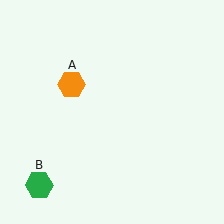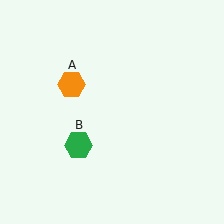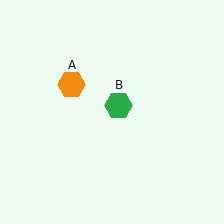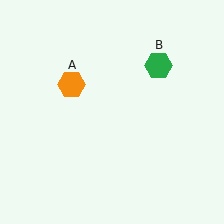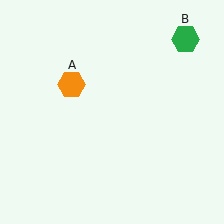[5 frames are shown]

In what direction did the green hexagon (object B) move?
The green hexagon (object B) moved up and to the right.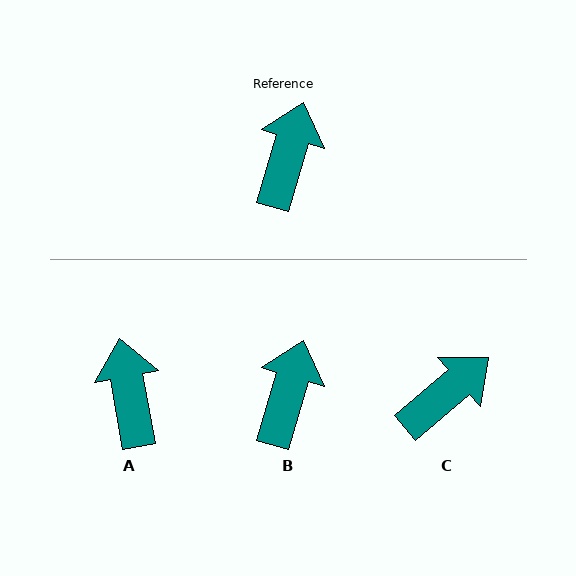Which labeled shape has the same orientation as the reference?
B.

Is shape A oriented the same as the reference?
No, it is off by about 27 degrees.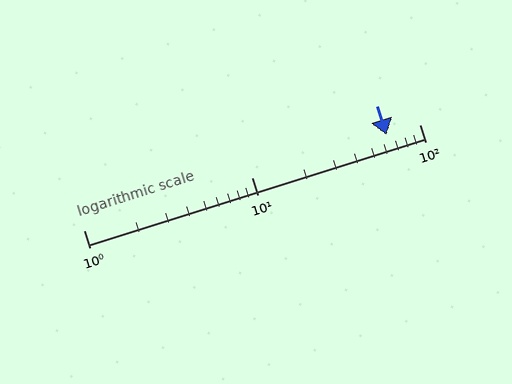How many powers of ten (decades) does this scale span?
The scale spans 2 decades, from 1 to 100.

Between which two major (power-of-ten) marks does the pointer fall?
The pointer is between 10 and 100.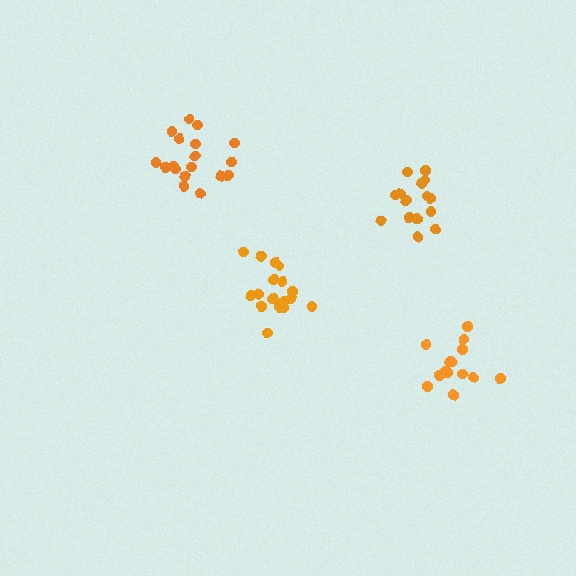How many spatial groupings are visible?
There are 4 spatial groupings.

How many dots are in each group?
Group 1: 15 dots, Group 2: 17 dots, Group 3: 14 dots, Group 4: 18 dots (64 total).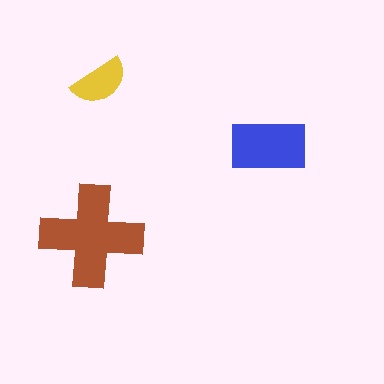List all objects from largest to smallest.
The brown cross, the blue rectangle, the yellow semicircle.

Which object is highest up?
The yellow semicircle is topmost.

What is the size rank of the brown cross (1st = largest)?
1st.